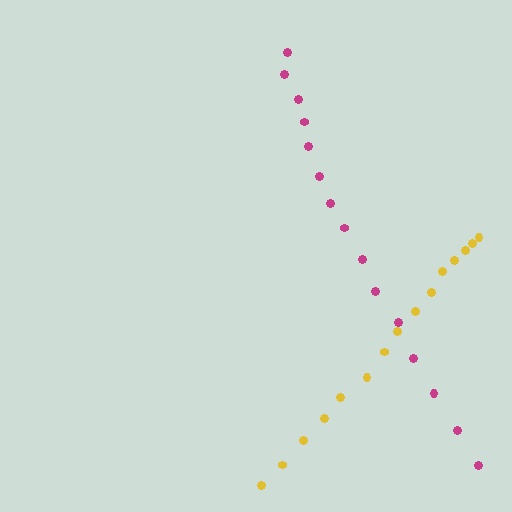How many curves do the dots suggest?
There are 2 distinct paths.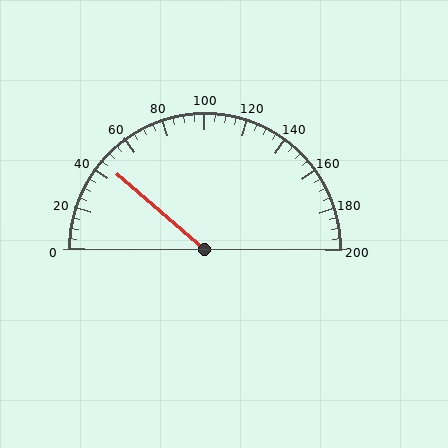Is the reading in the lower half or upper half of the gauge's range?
The reading is in the lower half of the range (0 to 200).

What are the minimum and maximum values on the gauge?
The gauge ranges from 0 to 200.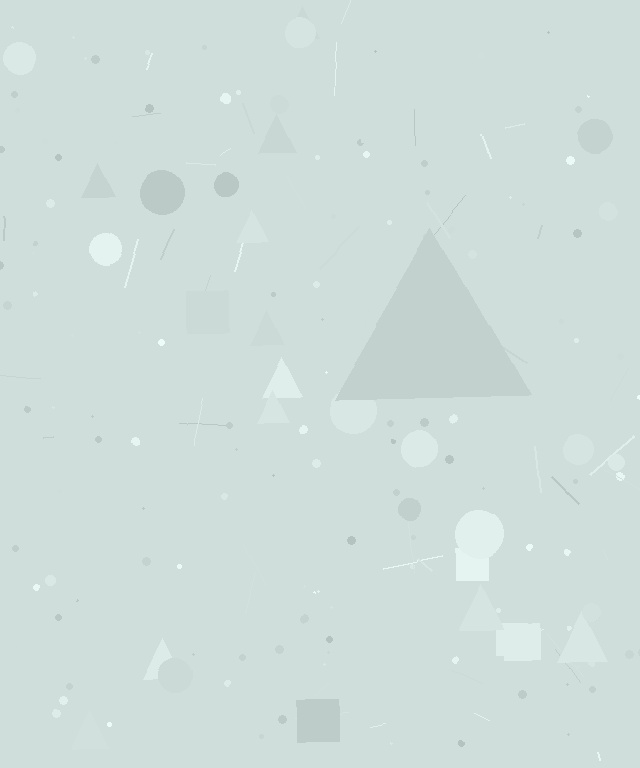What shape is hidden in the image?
A triangle is hidden in the image.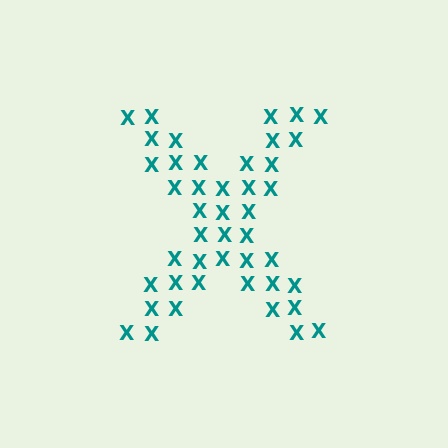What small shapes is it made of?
It is made of small letter X's.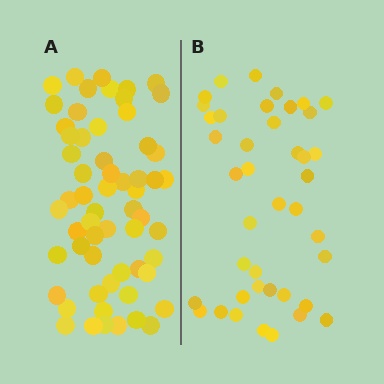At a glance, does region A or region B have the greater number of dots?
Region A (the left region) has more dots.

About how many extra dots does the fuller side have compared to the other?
Region A has approximately 20 more dots than region B.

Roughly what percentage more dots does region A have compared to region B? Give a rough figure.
About 45% more.